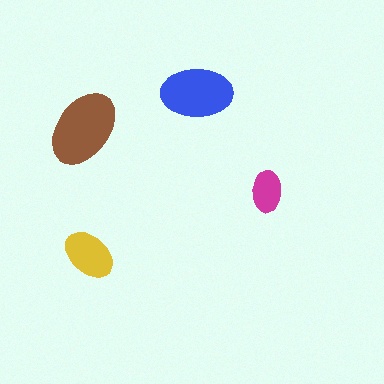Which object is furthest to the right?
The magenta ellipse is rightmost.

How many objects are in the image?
There are 4 objects in the image.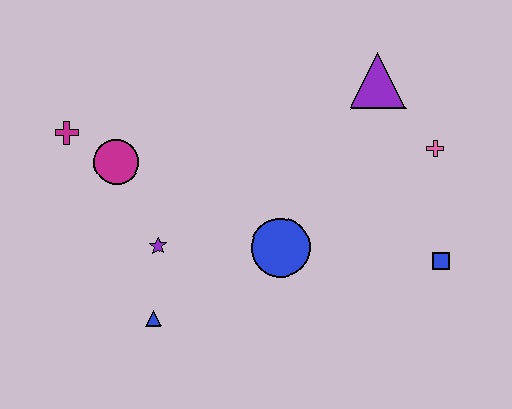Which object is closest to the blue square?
The pink cross is closest to the blue square.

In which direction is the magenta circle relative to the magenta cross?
The magenta circle is to the right of the magenta cross.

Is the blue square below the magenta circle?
Yes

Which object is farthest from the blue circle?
The magenta cross is farthest from the blue circle.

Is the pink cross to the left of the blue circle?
No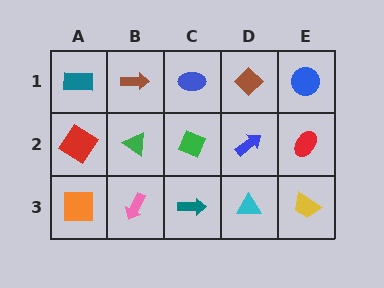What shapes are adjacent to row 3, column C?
A green diamond (row 2, column C), a pink arrow (row 3, column B), a cyan triangle (row 3, column D).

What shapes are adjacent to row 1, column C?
A green diamond (row 2, column C), a brown arrow (row 1, column B), a brown diamond (row 1, column D).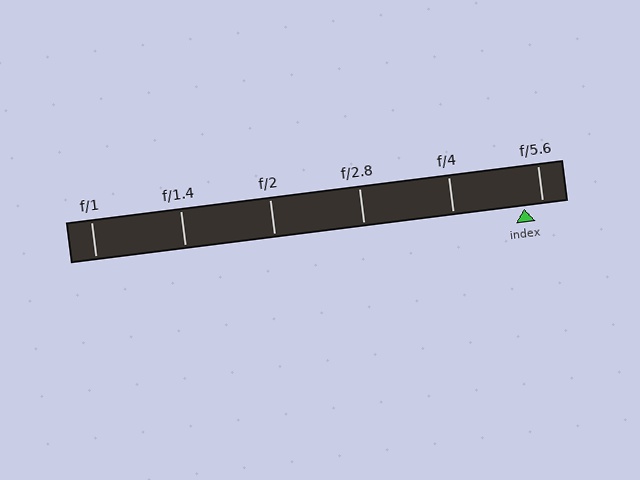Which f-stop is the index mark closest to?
The index mark is closest to f/5.6.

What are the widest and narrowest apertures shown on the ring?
The widest aperture shown is f/1 and the narrowest is f/5.6.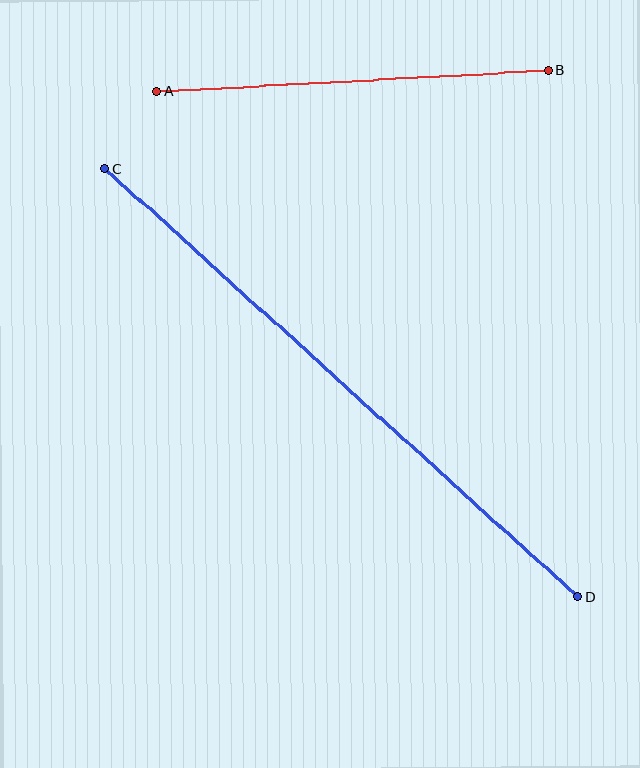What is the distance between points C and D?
The distance is approximately 638 pixels.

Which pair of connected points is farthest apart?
Points C and D are farthest apart.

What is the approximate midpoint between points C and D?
The midpoint is at approximately (341, 383) pixels.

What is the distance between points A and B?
The distance is approximately 393 pixels.